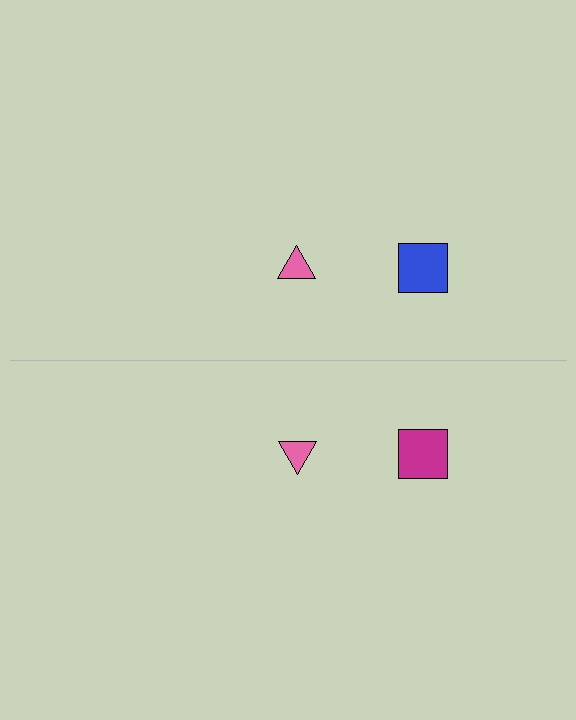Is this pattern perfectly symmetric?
No, the pattern is not perfectly symmetric. The magenta square on the bottom side breaks the symmetry — its mirror counterpart is blue.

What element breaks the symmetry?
The magenta square on the bottom side breaks the symmetry — its mirror counterpart is blue.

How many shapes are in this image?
There are 4 shapes in this image.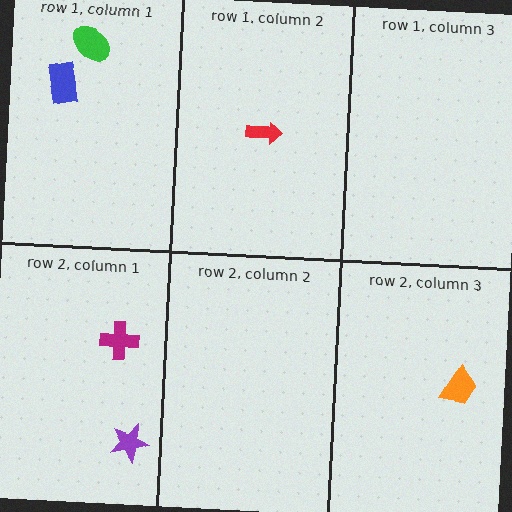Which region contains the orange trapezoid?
The row 2, column 3 region.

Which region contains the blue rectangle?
The row 1, column 1 region.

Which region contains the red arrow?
The row 1, column 2 region.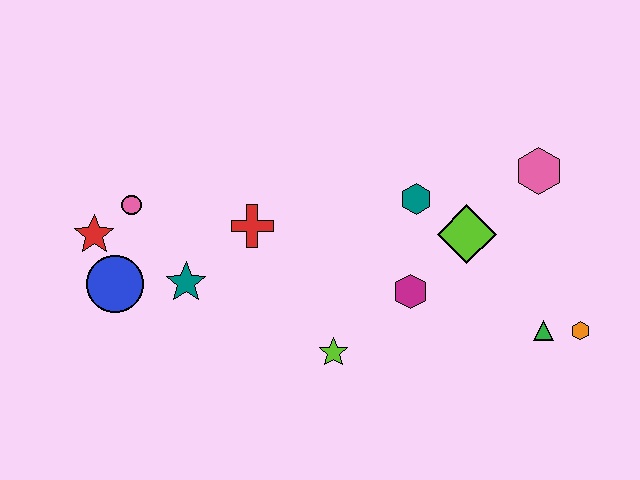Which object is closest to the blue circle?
The red star is closest to the blue circle.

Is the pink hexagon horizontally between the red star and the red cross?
No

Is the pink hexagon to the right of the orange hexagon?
No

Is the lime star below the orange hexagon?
Yes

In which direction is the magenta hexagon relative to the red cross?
The magenta hexagon is to the right of the red cross.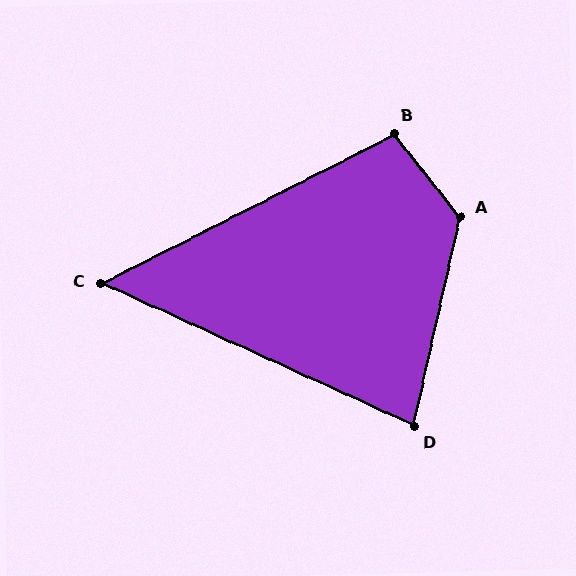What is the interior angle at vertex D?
Approximately 78 degrees (acute).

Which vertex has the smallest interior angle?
C, at approximately 52 degrees.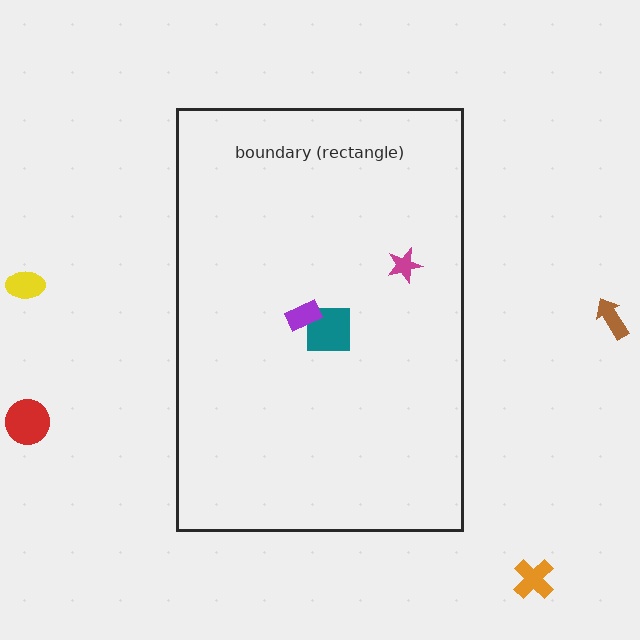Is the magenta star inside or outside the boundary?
Inside.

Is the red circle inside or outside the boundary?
Outside.